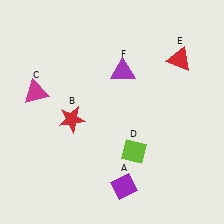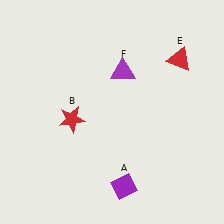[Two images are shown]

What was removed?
The magenta triangle (C), the lime diamond (D) were removed in Image 2.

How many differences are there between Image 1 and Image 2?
There are 2 differences between the two images.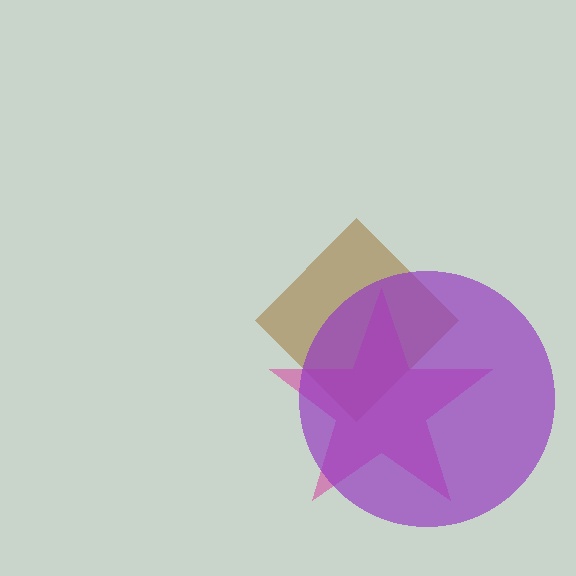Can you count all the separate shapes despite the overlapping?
Yes, there are 3 separate shapes.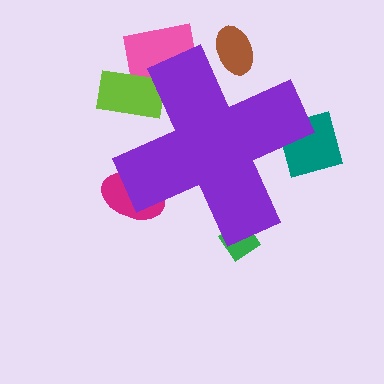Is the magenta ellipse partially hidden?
Yes, the magenta ellipse is partially hidden behind the purple cross.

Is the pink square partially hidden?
Yes, the pink square is partially hidden behind the purple cross.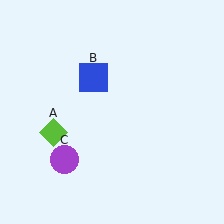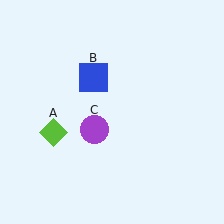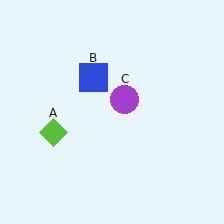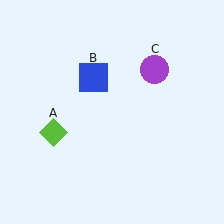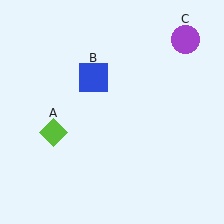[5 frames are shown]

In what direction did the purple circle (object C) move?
The purple circle (object C) moved up and to the right.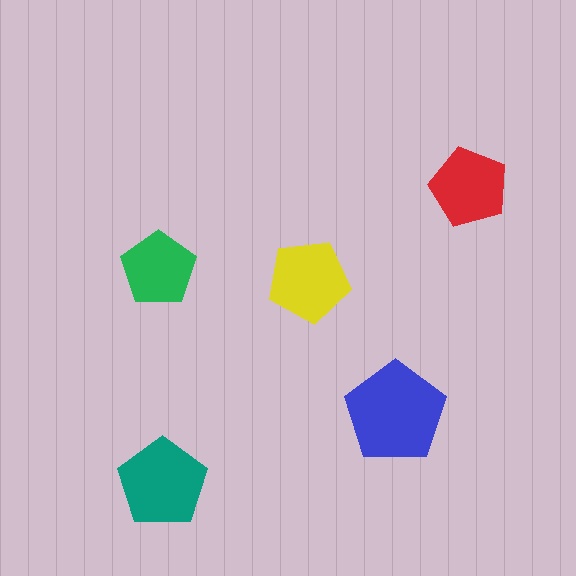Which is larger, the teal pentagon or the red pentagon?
The teal one.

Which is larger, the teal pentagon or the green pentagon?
The teal one.